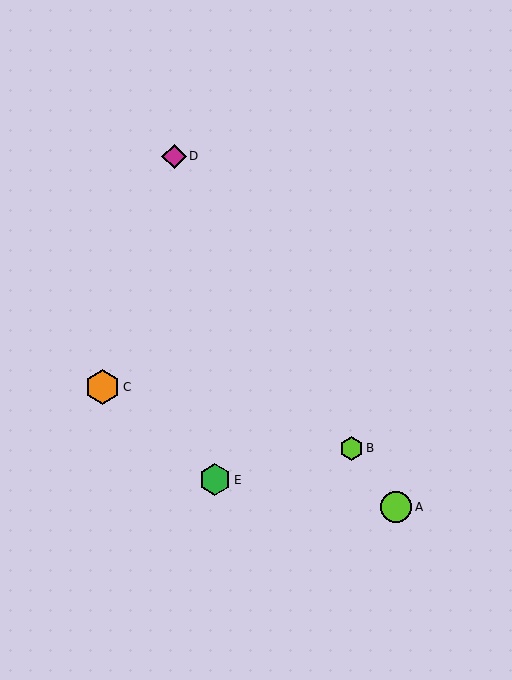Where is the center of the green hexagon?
The center of the green hexagon is at (215, 480).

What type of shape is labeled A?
Shape A is a lime circle.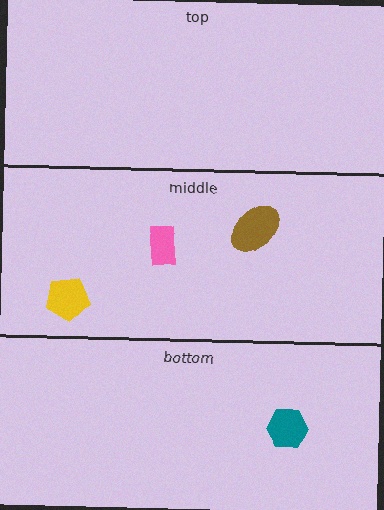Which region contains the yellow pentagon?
The middle region.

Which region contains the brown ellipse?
The middle region.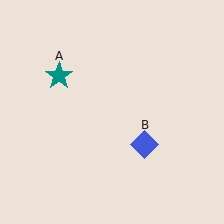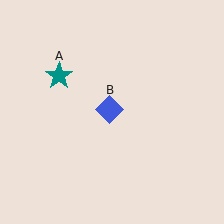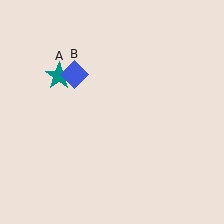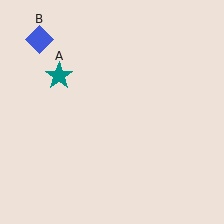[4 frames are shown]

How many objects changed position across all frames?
1 object changed position: blue diamond (object B).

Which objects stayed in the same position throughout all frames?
Teal star (object A) remained stationary.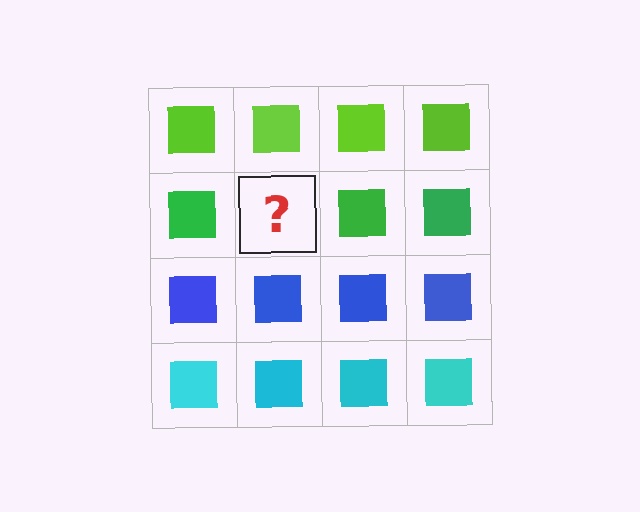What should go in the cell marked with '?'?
The missing cell should contain a green square.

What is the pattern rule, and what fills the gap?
The rule is that each row has a consistent color. The gap should be filled with a green square.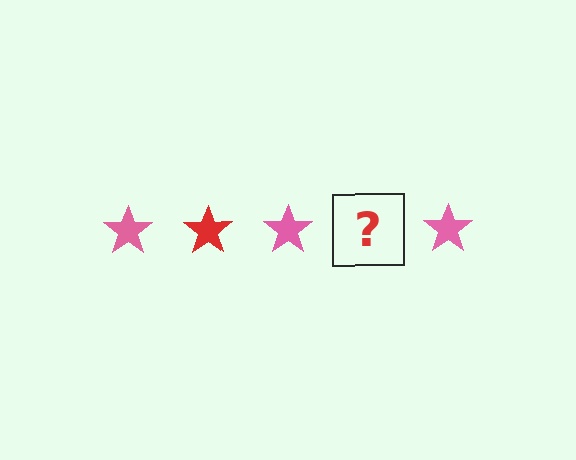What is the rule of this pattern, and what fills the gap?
The rule is that the pattern cycles through pink, red stars. The gap should be filled with a red star.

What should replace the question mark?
The question mark should be replaced with a red star.